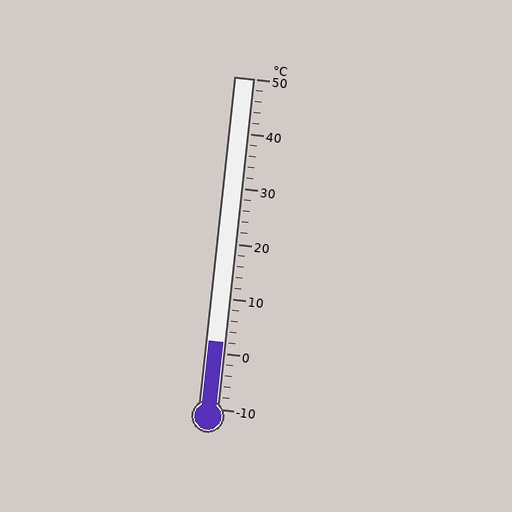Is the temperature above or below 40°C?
The temperature is below 40°C.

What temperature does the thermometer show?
The thermometer shows approximately 2°C.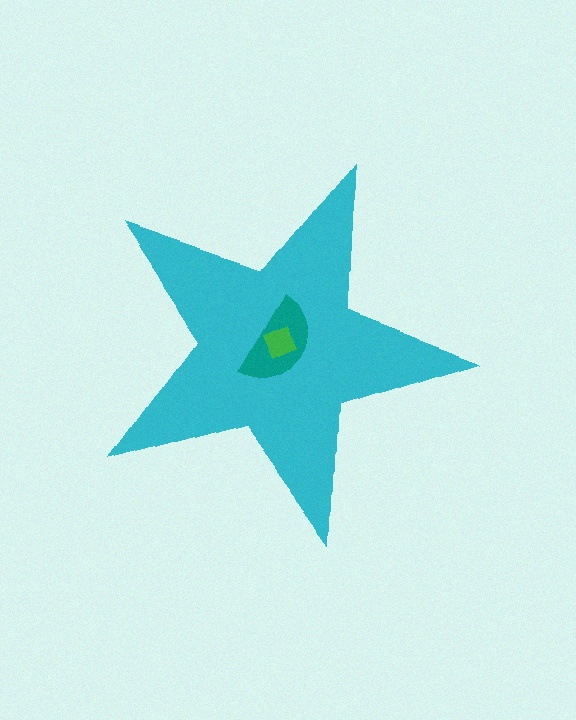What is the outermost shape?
The cyan star.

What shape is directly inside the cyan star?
The teal semicircle.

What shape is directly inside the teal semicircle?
The green diamond.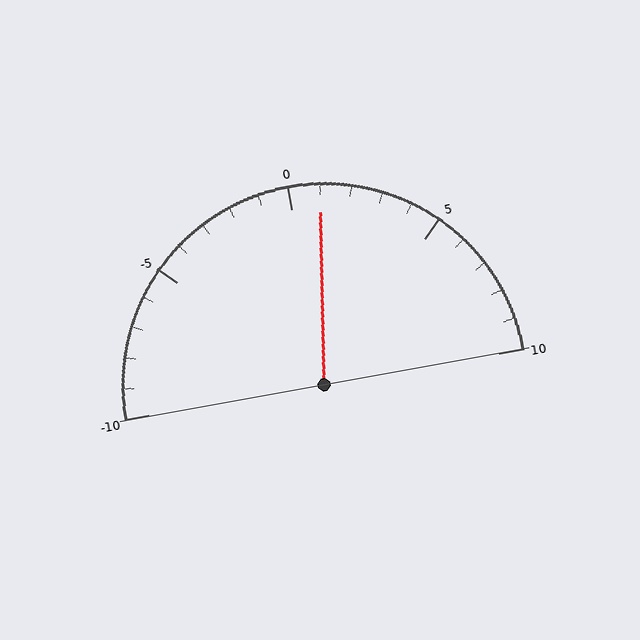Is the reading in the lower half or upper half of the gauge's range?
The reading is in the upper half of the range (-10 to 10).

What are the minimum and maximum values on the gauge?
The gauge ranges from -10 to 10.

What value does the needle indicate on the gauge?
The needle indicates approximately 1.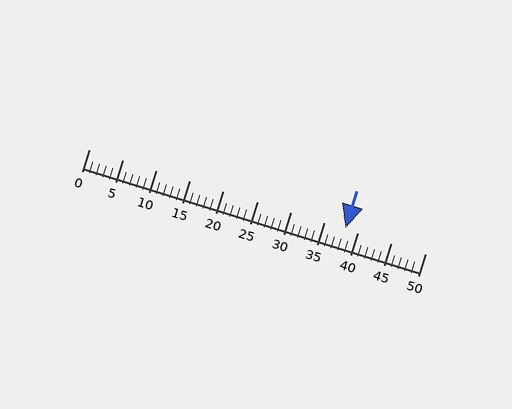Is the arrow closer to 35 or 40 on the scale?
The arrow is closer to 40.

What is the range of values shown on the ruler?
The ruler shows values from 0 to 50.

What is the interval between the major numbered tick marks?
The major tick marks are spaced 5 units apart.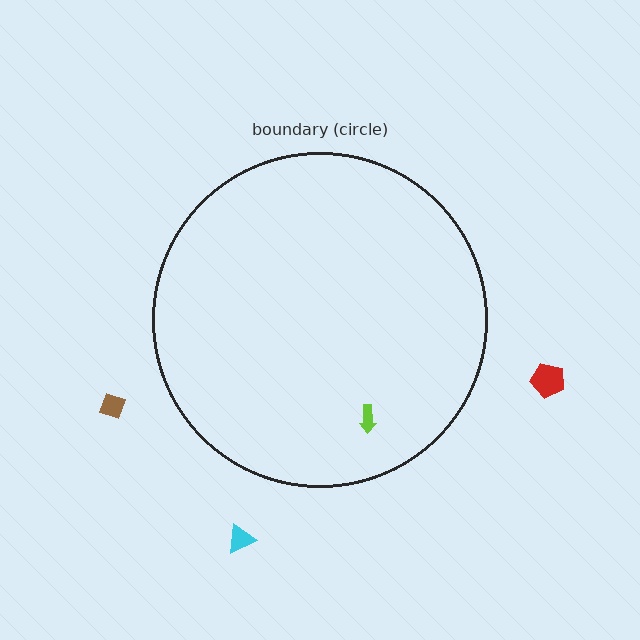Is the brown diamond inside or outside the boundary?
Outside.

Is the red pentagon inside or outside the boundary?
Outside.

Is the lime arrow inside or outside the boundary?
Inside.